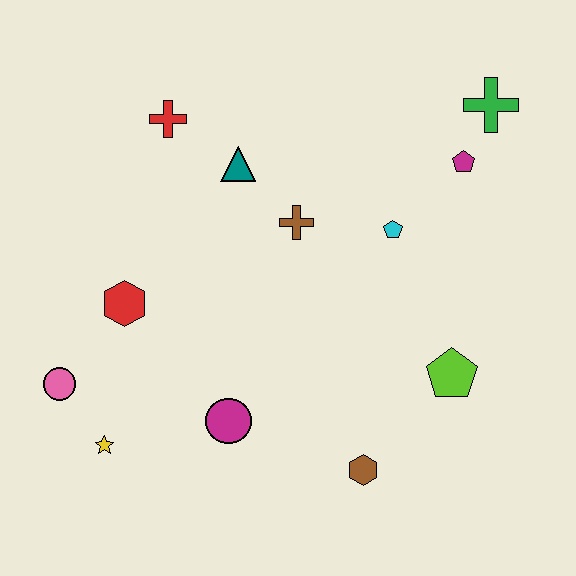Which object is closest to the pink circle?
The yellow star is closest to the pink circle.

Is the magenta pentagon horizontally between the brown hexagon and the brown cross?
No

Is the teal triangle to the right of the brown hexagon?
No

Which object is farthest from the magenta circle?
The green cross is farthest from the magenta circle.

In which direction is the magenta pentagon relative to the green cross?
The magenta pentagon is below the green cross.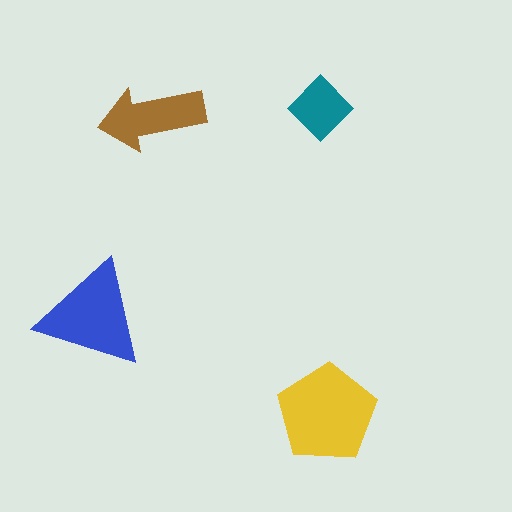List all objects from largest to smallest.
The yellow pentagon, the blue triangle, the brown arrow, the teal diamond.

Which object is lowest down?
The yellow pentagon is bottommost.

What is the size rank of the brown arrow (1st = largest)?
3rd.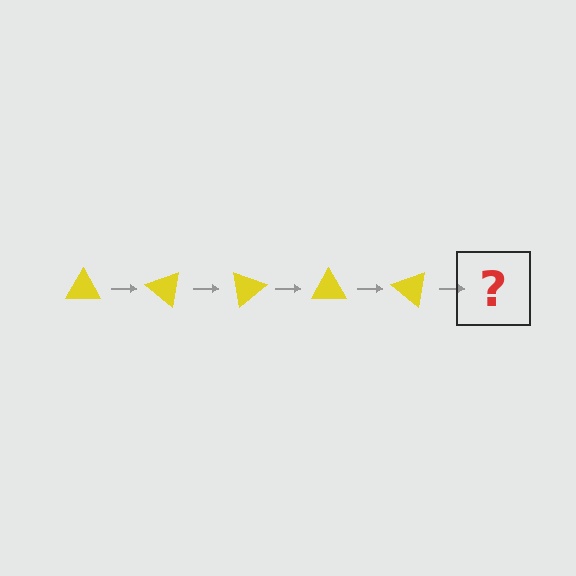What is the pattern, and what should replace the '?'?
The pattern is that the triangle rotates 40 degrees each step. The '?' should be a yellow triangle rotated 200 degrees.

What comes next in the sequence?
The next element should be a yellow triangle rotated 200 degrees.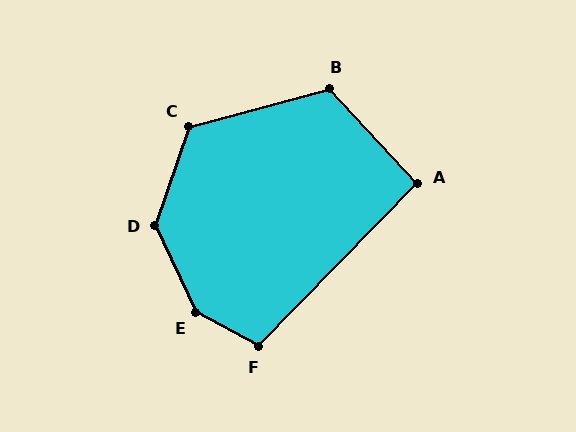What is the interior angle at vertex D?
Approximately 136 degrees (obtuse).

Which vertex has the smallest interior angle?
A, at approximately 93 degrees.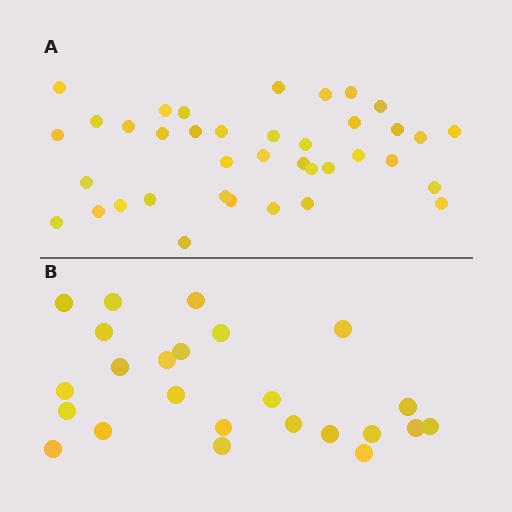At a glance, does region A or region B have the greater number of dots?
Region A (the top region) has more dots.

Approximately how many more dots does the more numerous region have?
Region A has approximately 15 more dots than region B.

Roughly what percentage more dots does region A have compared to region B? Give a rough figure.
About 60% more.